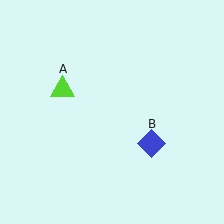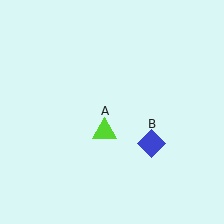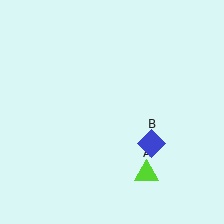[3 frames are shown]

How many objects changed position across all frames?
1 object changed position: lime triangle (object A).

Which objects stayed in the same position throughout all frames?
Blue diamond (object B) remained stationary.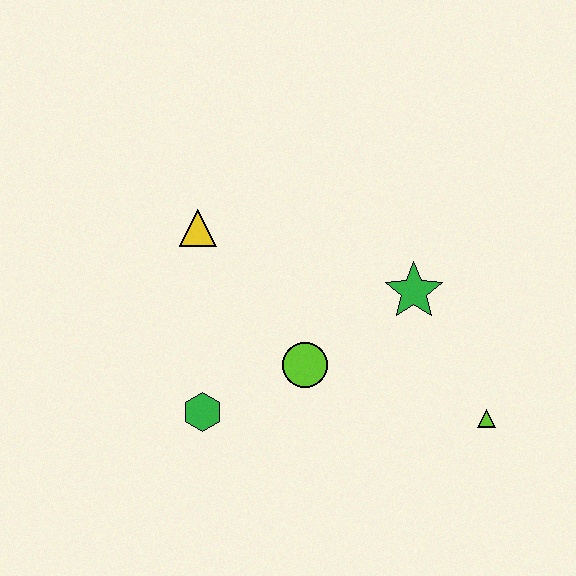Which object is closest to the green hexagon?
The lime circle is closest to the green hexagon.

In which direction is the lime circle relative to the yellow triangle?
The lime circle is below the yellow triangle.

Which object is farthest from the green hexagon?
The lime triangle is farthest from the green hexagon.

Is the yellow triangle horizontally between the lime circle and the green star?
No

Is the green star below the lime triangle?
No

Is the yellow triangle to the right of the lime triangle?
No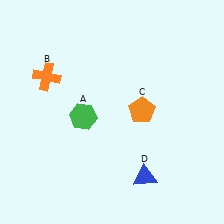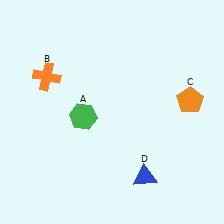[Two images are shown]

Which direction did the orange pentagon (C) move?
The orange pentagon (C) moved right.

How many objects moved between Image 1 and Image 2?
1 object moved between the two images.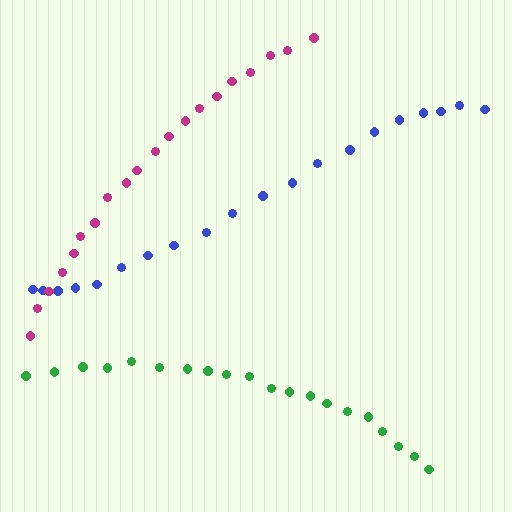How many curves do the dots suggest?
There are 3 distinct paths.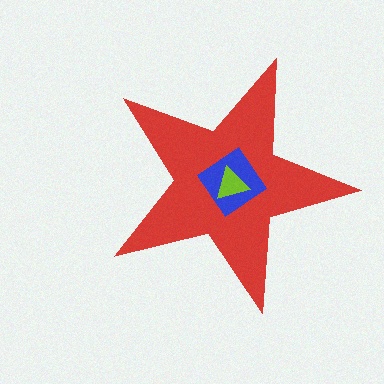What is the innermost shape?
The lime triangle.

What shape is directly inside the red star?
The blue diamond.